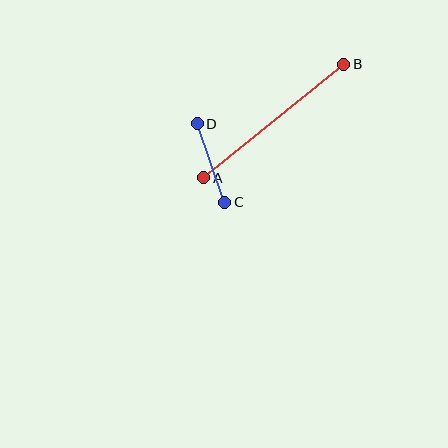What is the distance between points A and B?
The distance is approximately 181 pixels.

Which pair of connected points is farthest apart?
Points A and B are farthest apart.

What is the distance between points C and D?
The distance is approximately 83 pixels.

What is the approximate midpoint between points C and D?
The midpoint is at approximately (211, 163) pixels.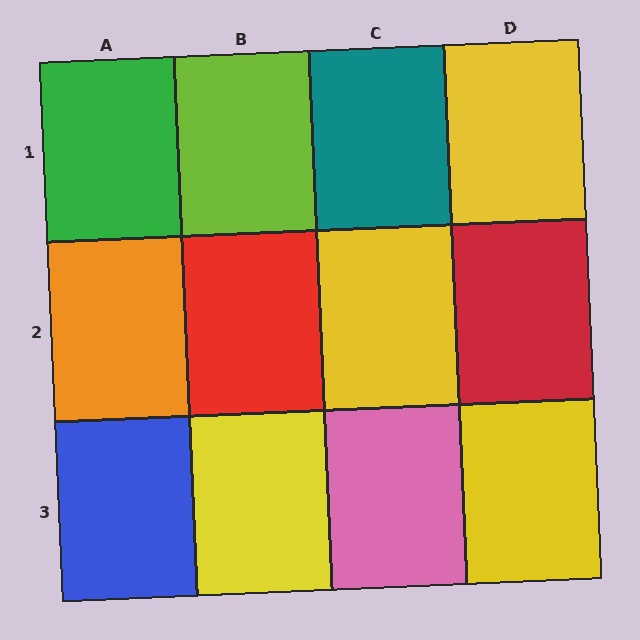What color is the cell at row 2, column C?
Yellow.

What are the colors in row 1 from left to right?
Green, lime, teal, yellow.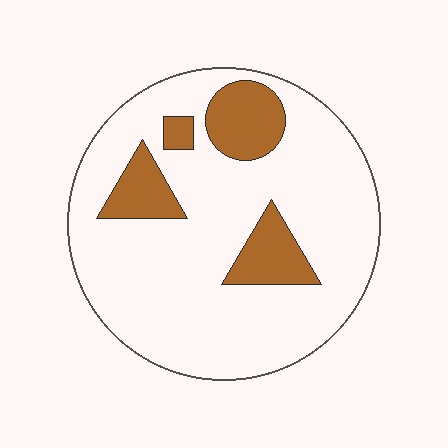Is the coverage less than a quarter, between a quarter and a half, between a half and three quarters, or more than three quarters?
Less than a quarter.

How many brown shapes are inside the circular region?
4.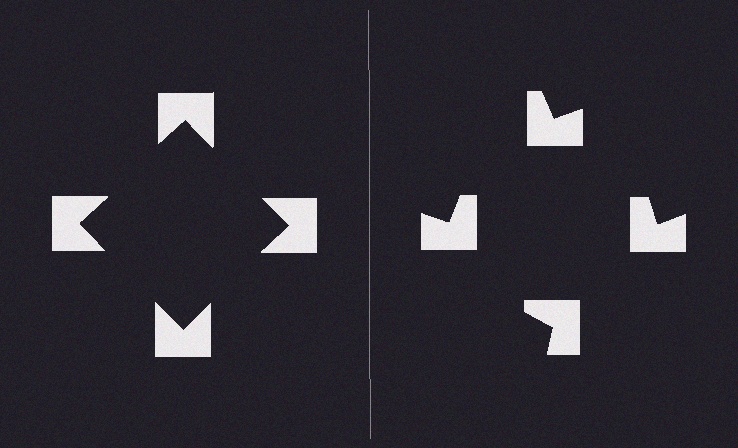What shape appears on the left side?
An illusory square.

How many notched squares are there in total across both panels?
8 — 4 on each side.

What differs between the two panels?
The notched squares are positioned identically on both sides; only the wedge orientations differ. On the left they align to a square; on the right they are misaligned.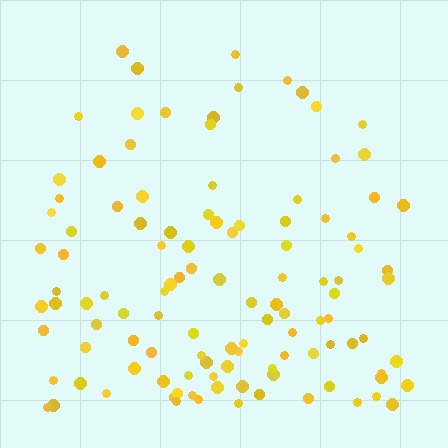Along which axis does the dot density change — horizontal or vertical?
Vertical.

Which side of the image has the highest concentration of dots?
The bottom.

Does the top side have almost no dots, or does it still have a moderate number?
Still a moderate number, just noticeably fewer than the bottom.